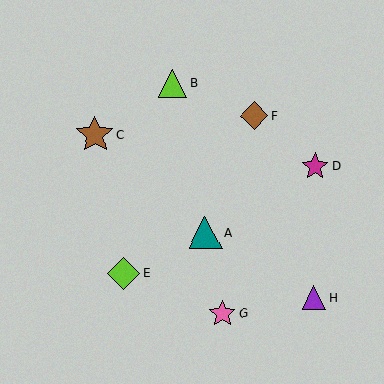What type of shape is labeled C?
Shape C is a brown star.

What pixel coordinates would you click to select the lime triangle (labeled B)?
Click at (172, 83) to select the lime triangle B.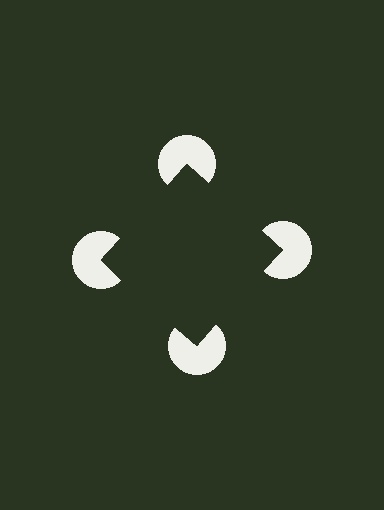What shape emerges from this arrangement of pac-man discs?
An illusory square — its edges are inferred from the aligned wedge cuts in the pac-man discs, not physically drawn.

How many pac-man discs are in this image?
There are 4 — one at each vertex of the illusory square.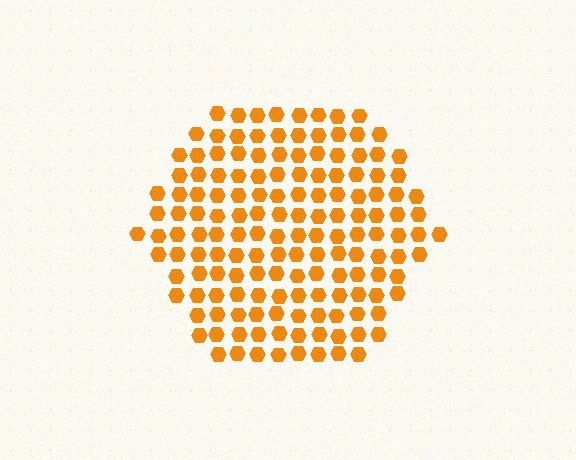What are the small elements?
The small elements are hexagons.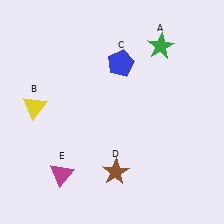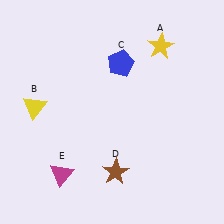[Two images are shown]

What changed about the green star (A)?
In Image 1, A is green. In Image 2, it changed to yellow.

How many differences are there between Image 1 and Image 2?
There is 1 difference between the two images.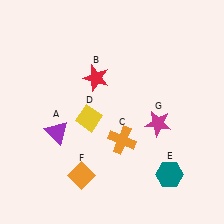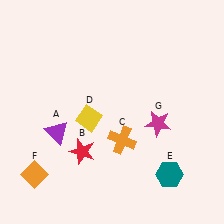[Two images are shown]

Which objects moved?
The objects that moved are: the red star (B), the orange diamond (F).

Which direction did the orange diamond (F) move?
The orange diamond (F) moved left.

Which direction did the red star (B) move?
The red star (B) moved down.